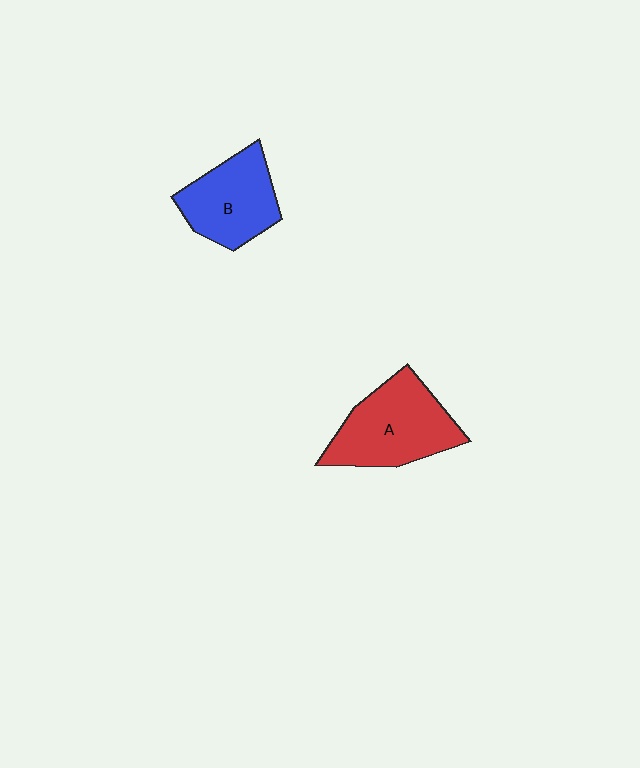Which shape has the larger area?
Shape A (red).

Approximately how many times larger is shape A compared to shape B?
Approximately 1.2 times.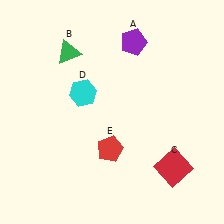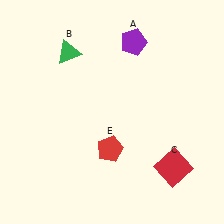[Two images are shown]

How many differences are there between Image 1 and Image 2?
There is 1 difference between the two images.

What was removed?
The cyan hexagon (D) was removed in Image 2.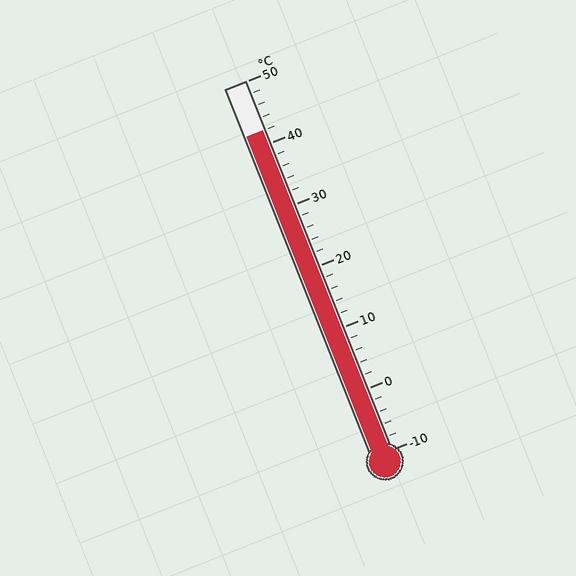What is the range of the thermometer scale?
The thermometer scale ranges from -10°C to 50°C.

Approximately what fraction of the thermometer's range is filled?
The thermometer is filled to approximately 85% of its range.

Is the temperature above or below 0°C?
The temperature is above 0°C.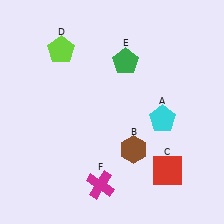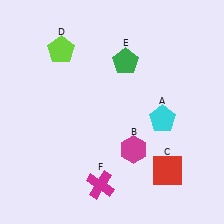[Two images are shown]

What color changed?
The hexagon (B) changed from brown in Image 1 to magenta in Image 2.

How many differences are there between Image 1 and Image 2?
There is 1 difference between the two images.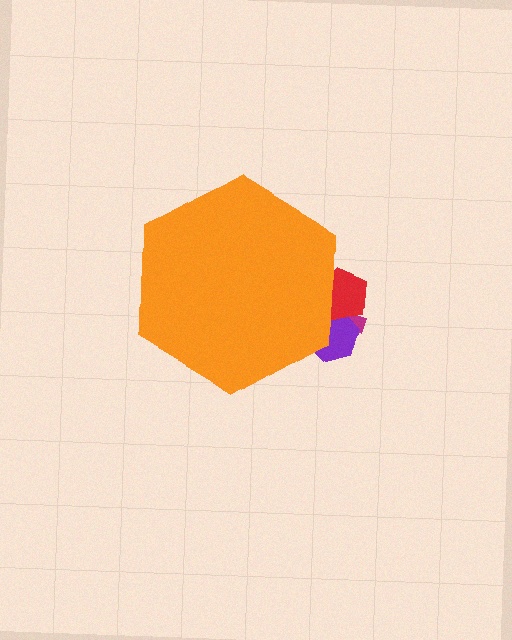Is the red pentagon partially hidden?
Yes, the red pentagon is partially hidden behind the orange hexagon.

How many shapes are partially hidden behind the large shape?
3 shapes are partially hidden.